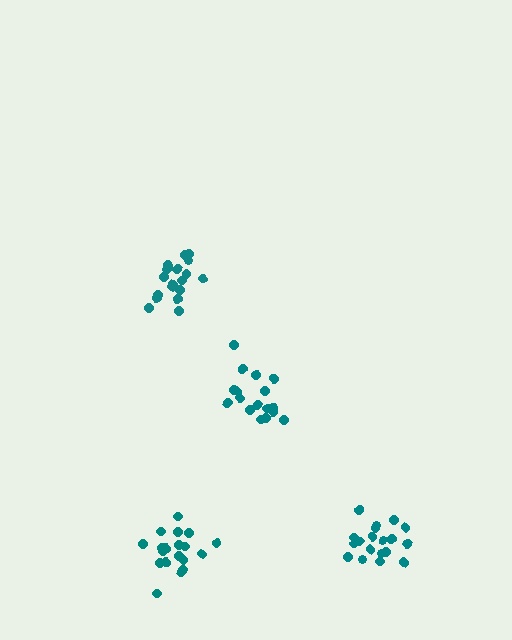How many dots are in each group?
Group 1: 18 dots, Group 2: 19 dots, Group 3: 17 dots, Group 4: 19 dots (73 total).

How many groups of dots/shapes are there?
There are 4 groups.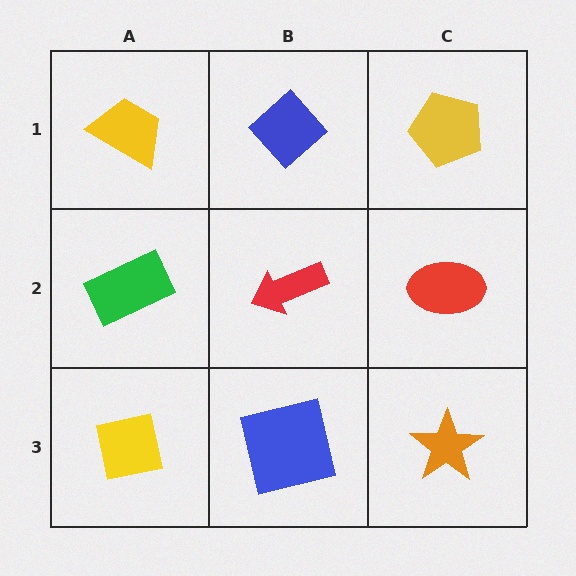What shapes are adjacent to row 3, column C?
A red ellipse (row 2, column C), a blue square (row 3, column B).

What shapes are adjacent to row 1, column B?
A red arrow (row 2, column B), a yellow trapezoid (row 1, column A), a yellow pentagon (row 1, column C).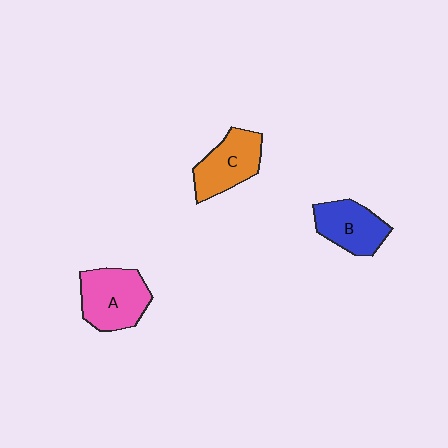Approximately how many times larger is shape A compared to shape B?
Approximately 1.2 times.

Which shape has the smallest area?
Shape B (blue).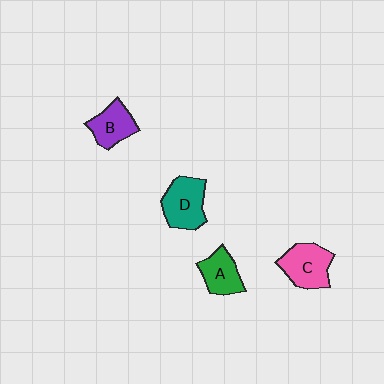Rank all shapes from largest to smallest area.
From largest to smallest: D (teal), C (pink), A (green), B (purple).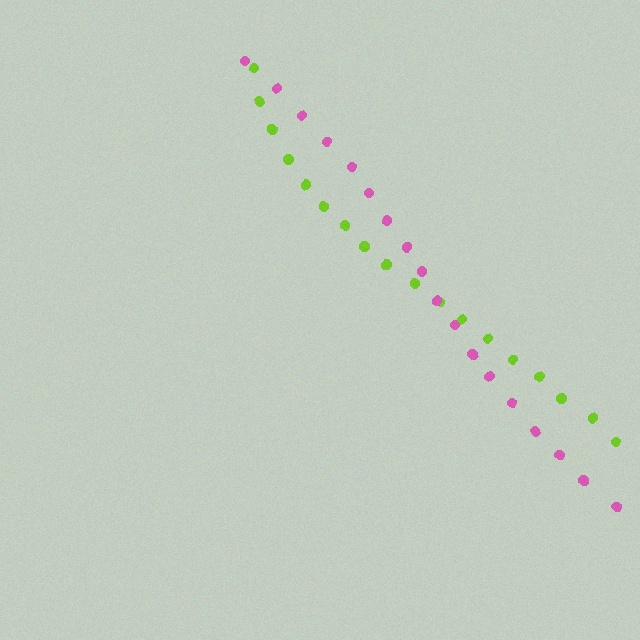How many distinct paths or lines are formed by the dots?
There are 2 distinct paths.